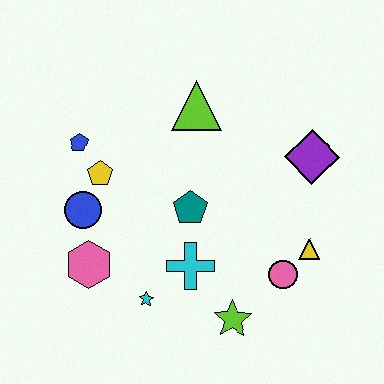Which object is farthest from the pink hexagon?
The purple diamond is farthest from the pink hexagon.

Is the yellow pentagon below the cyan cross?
No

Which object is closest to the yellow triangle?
The pink circle is closest to the yellow triangle.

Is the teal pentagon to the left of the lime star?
Yes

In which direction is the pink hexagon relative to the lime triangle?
The pink hexagon is below the lime triangle.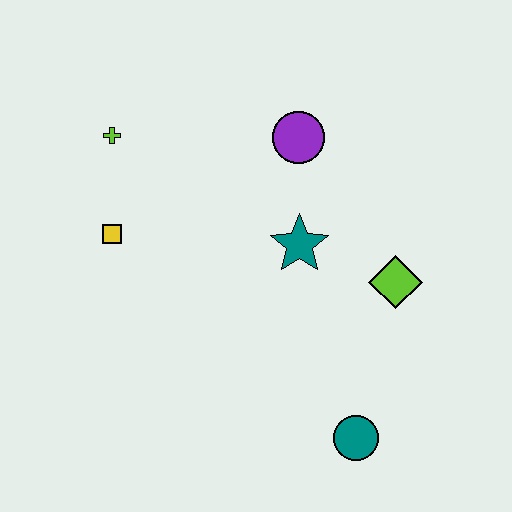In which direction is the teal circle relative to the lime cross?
The teal circle is below the lime cross.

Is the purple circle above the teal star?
Yes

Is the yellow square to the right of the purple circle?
No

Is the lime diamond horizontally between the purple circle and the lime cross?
No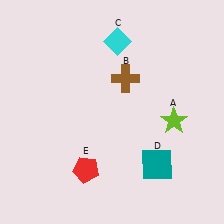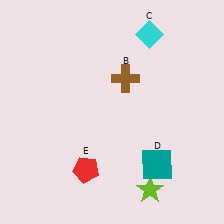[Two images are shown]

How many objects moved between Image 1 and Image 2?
2 objects moved between the two images.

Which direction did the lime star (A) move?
The lime star (A) moved down.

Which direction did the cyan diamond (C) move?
The cyan diamond (C) moved right.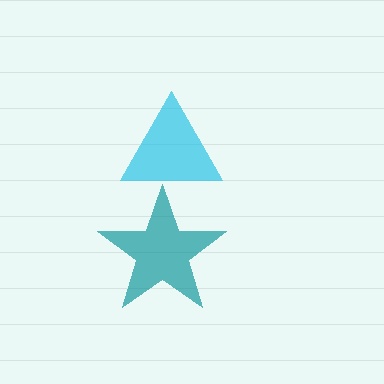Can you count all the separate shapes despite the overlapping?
Yes, there are 2 separate shapes.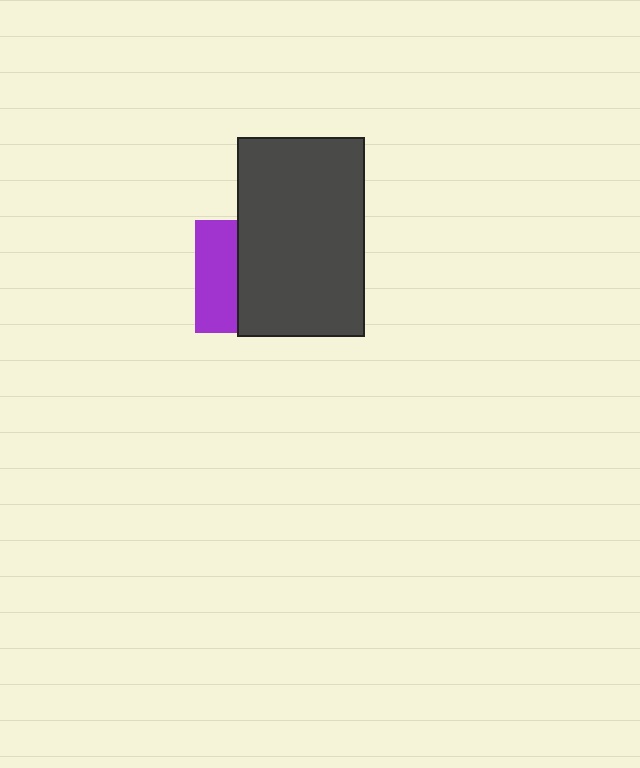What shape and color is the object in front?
The object in front is a dark gray rectangle.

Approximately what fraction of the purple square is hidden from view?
Roughly 62% of the purple square is hidden behind the dark gray rectangle.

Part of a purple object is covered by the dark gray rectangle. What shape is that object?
It is a square.